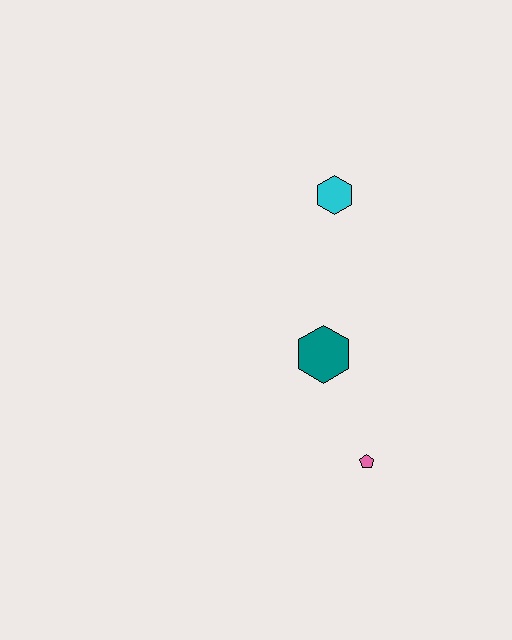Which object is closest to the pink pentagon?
The teal hexagon is closest to the pink pentagon.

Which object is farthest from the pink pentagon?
The cyan hexagon is farthest from the pink pentagon.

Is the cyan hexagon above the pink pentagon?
Yes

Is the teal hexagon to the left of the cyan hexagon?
Yes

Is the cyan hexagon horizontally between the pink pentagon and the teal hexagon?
Yes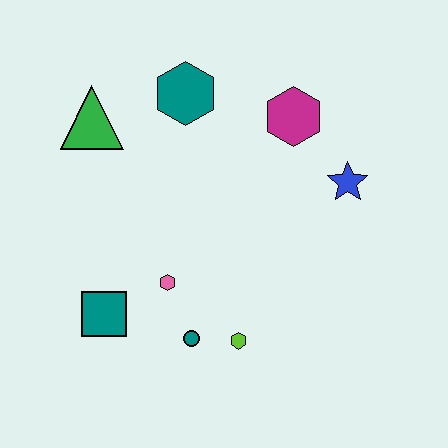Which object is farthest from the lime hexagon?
The green triangle is farthest from the lime hexagon.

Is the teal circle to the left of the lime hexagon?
Yes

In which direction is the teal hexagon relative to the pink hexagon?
The teal hexagon is above the pink hexagon.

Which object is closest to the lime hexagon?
The teal circle is closest to the lime hexagon.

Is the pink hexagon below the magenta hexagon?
Yes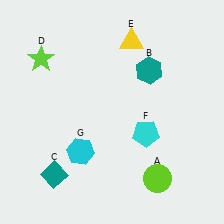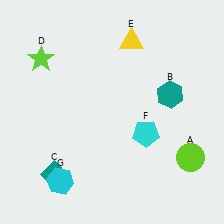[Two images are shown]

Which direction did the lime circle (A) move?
The lime circle (A) moved right.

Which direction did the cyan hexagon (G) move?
The cyan hexagon (G) moved down.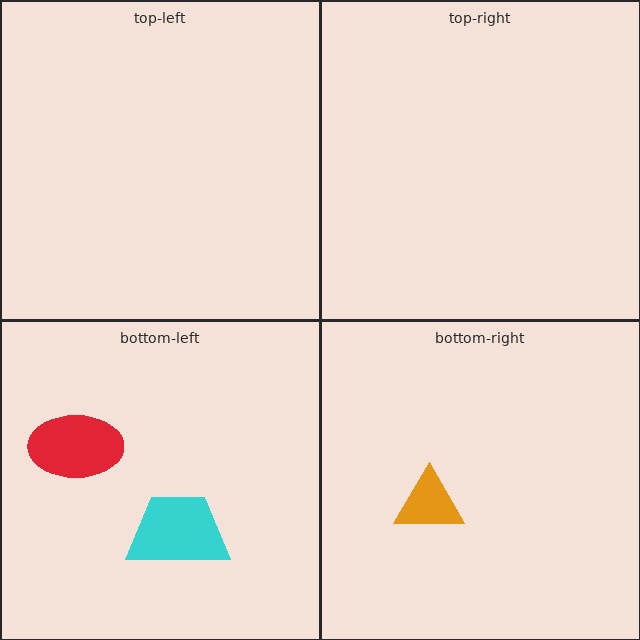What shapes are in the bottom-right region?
The orange triangle.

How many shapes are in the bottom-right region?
1.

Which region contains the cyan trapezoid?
The bottom-left region.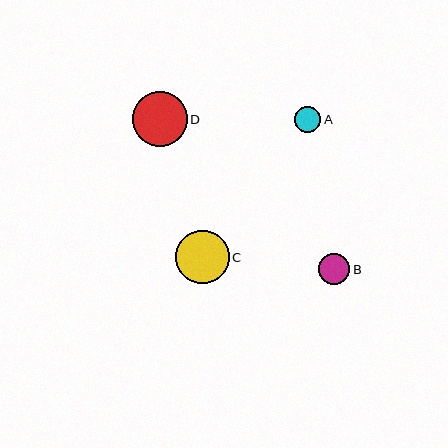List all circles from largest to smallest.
From largest to smallest: D, C, B, A.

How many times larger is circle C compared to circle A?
Circle C is approximately 2.1 times the size of circle A.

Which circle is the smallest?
Circle A is the smallest with a size of approximately 26 pixels.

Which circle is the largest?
Circle D is the largest with a size of approximately 54 pixels.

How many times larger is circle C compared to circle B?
Circle C is approximately 1.7 times the size of circle B.